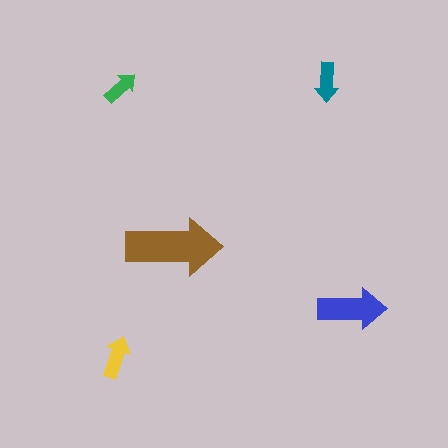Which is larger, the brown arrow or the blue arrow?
The brown one.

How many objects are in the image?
There are 5 objects in the image.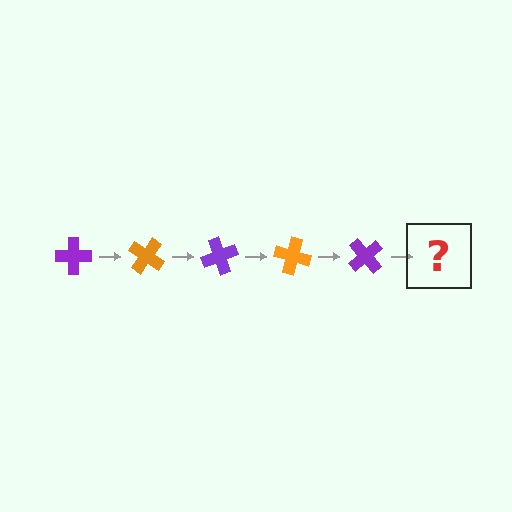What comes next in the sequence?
The next element should be an orange cross, rotated 175 degrees from the start.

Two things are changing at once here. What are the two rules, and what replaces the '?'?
The two rules are that it rotates 35 degrees each step and the color cycles through purple and orange. The '?' should be an orange cross, rotated 175 degrees from the start.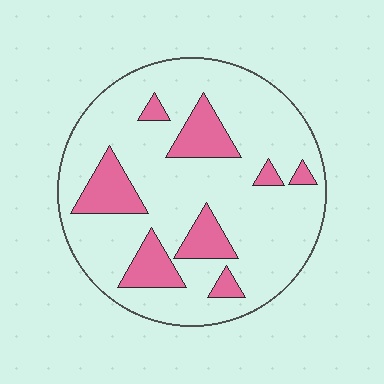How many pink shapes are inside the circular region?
8.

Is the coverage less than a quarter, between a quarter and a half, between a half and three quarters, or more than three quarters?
Less than a quarter.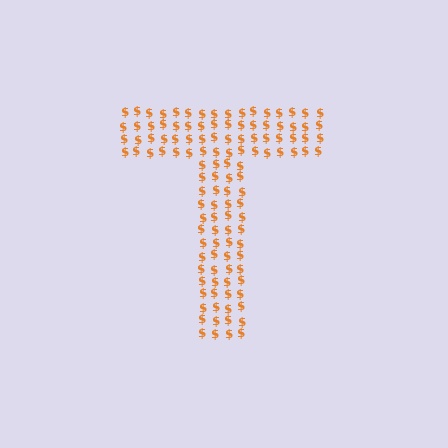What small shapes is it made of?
It is made of small dollar signs.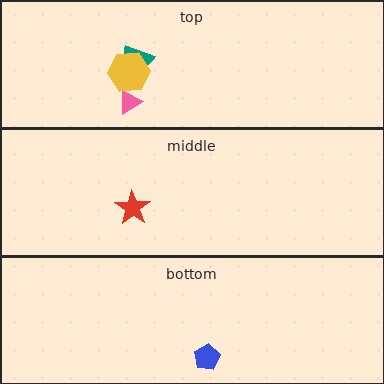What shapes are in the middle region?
The red star.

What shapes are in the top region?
The pink triangle, the teal semicircle, the yellow hexagon.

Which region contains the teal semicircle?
The top region.